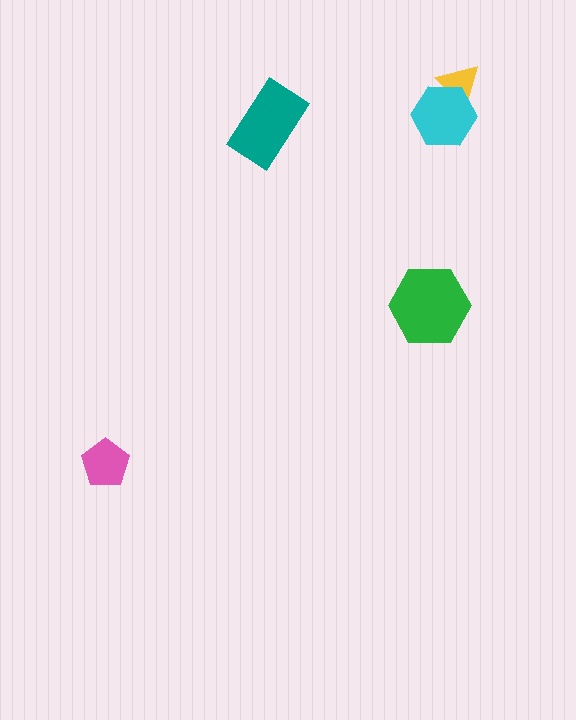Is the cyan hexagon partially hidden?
No, no other shape covers it.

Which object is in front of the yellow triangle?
The cyan hexagon is in front of the yellow triangle.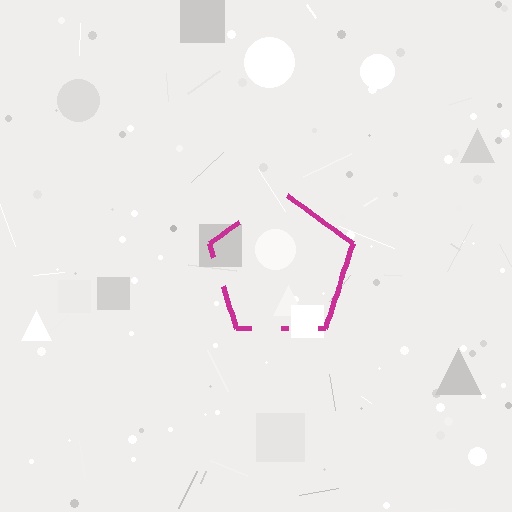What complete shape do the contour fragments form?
The contour fragments form a pentagon.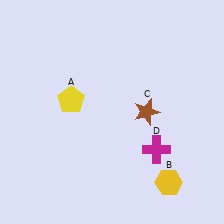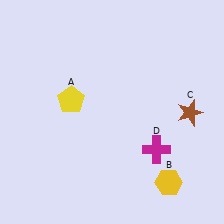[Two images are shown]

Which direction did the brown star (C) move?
The brown star (C) moved right.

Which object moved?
The brown star (C) moved right.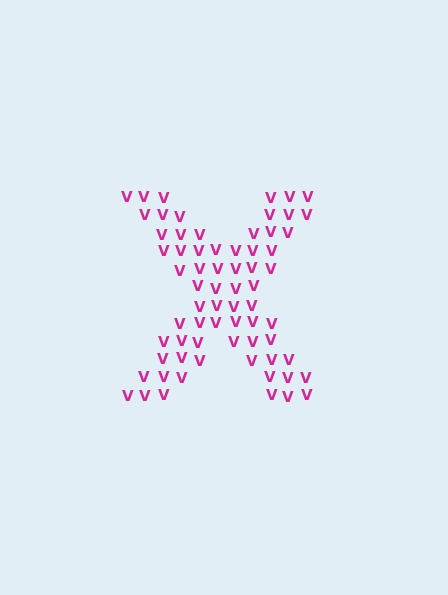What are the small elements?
The small elements are letter V's.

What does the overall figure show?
The overall figure shows the letter X.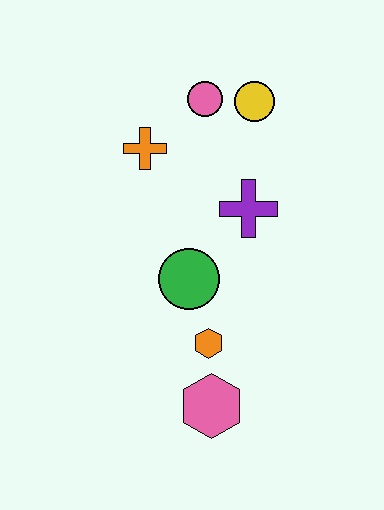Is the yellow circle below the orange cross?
No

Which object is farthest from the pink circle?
The pink hexagon is farthest from the pink circle.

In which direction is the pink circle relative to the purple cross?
The pink circle is above the purple cross.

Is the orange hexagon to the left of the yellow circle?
Yes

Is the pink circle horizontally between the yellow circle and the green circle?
Yes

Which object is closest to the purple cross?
The green circle is closest to the purple cross.